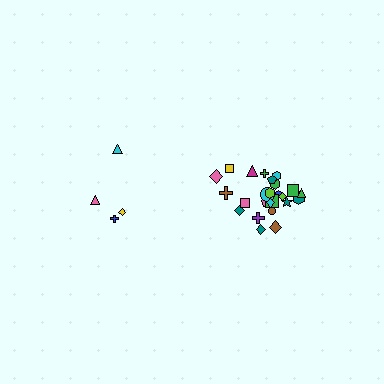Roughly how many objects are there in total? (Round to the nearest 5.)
Roughly 30 objects in total.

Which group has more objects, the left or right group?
The right group.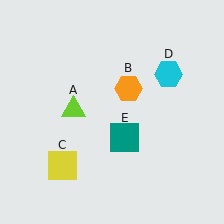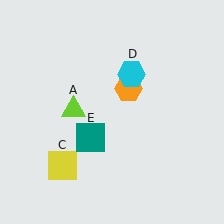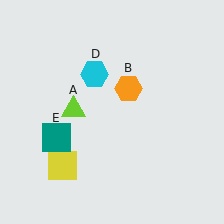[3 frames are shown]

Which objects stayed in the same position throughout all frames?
Lime triangle (object A) and orange hexagon (object B) and yellow square (object C) remained stationary.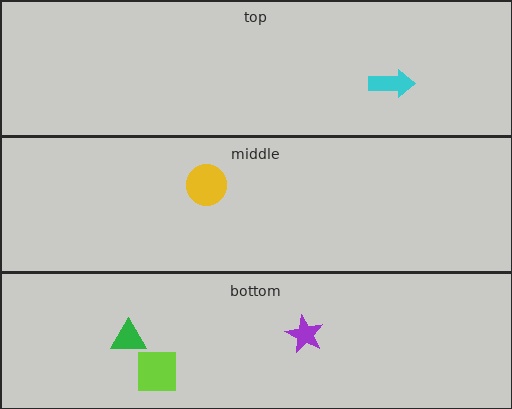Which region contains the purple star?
The bottom region.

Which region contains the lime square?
The bottom region.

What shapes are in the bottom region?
The lime square, the green triangle, the purple star.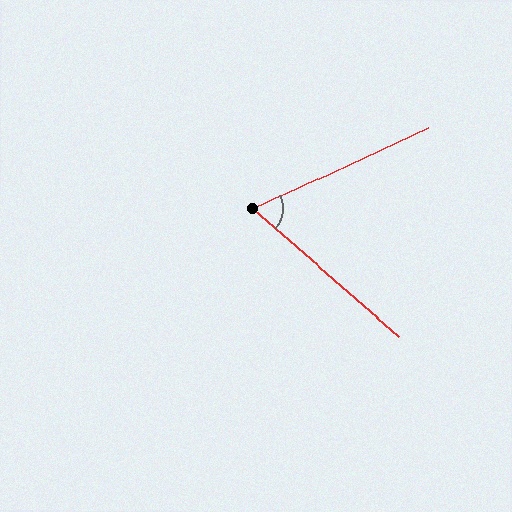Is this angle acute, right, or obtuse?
It is acute.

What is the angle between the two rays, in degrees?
Approximately 66 degrees.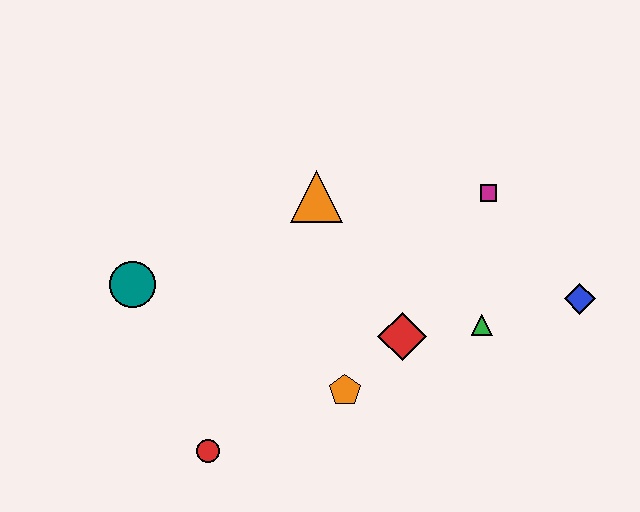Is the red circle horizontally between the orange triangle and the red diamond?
No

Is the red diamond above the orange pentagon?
Yes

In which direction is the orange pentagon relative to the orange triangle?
The orange pentagon is below the orange triangle.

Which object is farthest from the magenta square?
The red circle is farthest from the magenta square.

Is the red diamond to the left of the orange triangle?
No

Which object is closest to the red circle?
The orange pentagon is closest to the red circle.